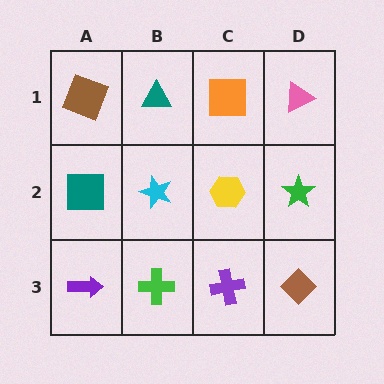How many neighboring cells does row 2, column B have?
4.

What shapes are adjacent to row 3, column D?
A green star (row 2, column D), a purple cross (row 3, column C).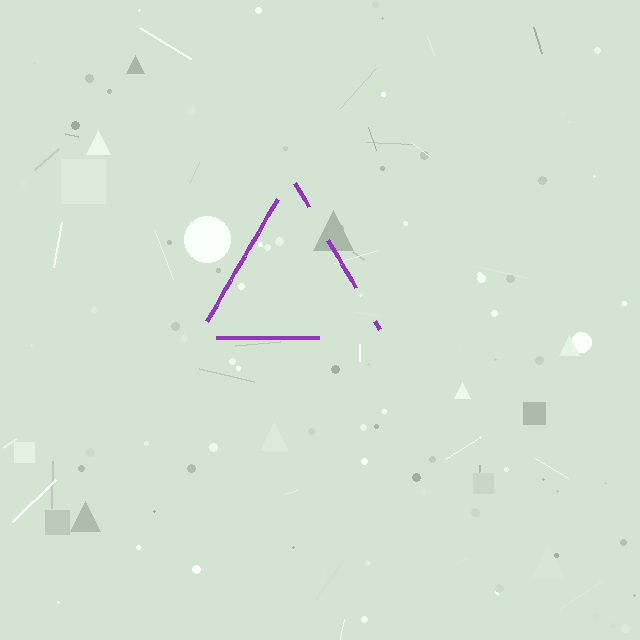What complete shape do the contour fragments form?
The contour fragments form a triangle.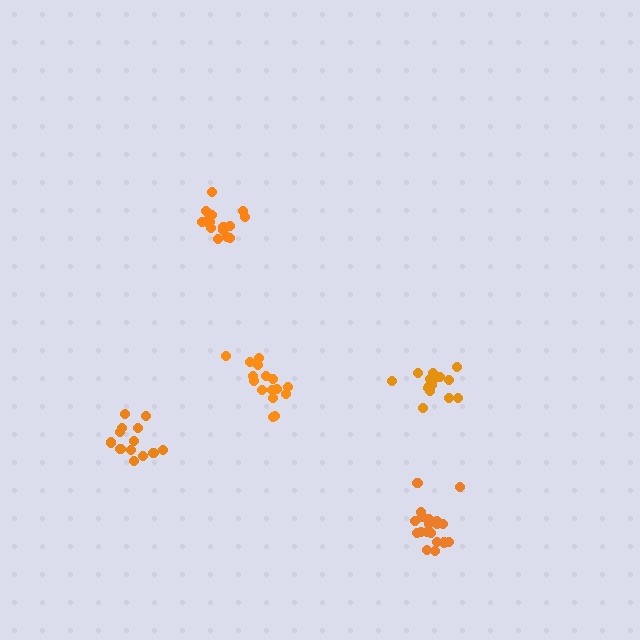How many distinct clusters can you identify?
There are 5 distinct clusters.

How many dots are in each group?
Group 1: 16 dots, Group 2: 15 dots, Group 3: 17 dots, Group 4: 19 dots, Group 5: 15 dots (82 total).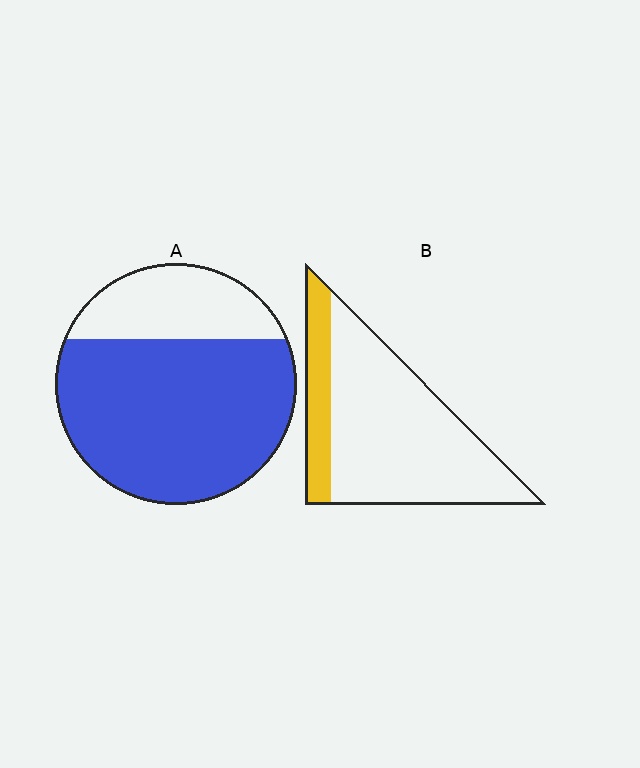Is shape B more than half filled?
No.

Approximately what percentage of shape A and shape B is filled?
A is approximately 75% and B is approximately 20%.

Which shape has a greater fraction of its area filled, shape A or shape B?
Shape A.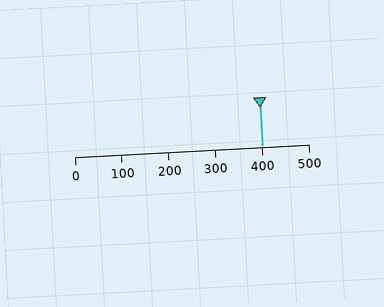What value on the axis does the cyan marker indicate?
The marker indicates approximately 400.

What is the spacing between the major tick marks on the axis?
The major ticks are spaced 100 apart.